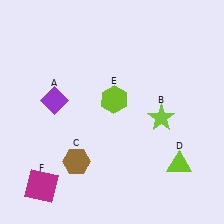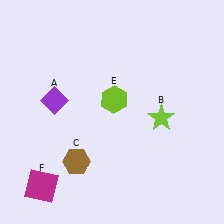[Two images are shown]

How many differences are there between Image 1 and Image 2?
There is 1 difference between the two images.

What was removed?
The lime triangle (D) was removed in Image 2.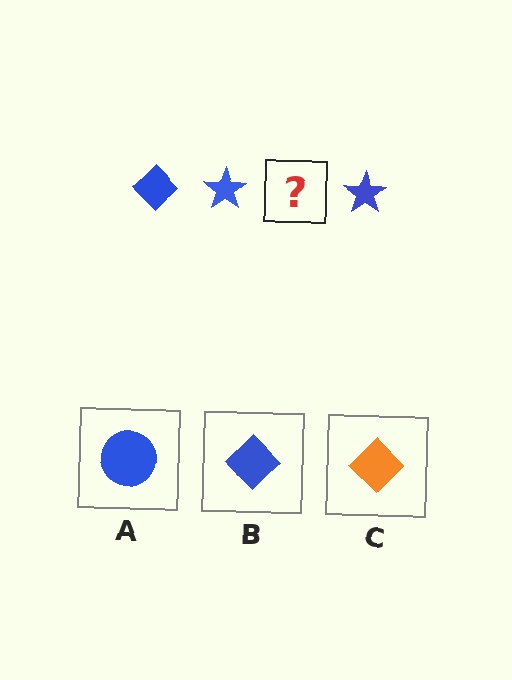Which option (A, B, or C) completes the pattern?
B.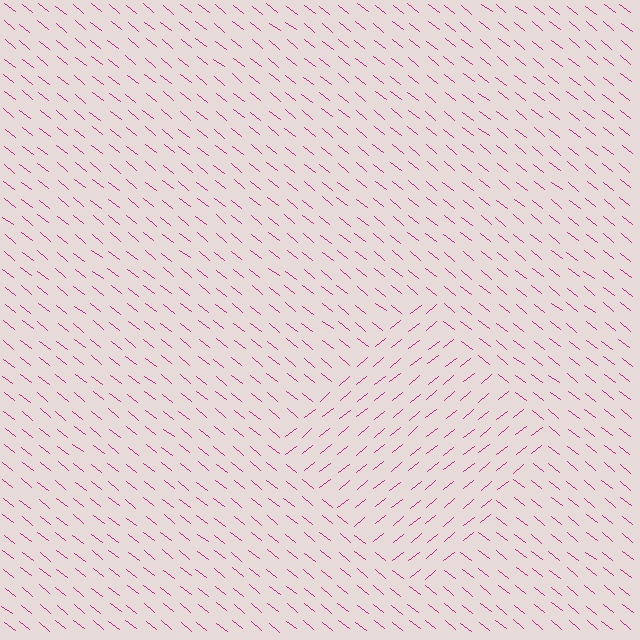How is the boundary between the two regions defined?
The boundary is defined purely by a change in line orientation (approximately 78 degrees difference). All lines are the same color and thickness.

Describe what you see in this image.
The image is filled with small magenta line segments. A diamond region in the image has lines oriented differently from the surrounding lines, creating a visible texture boundary.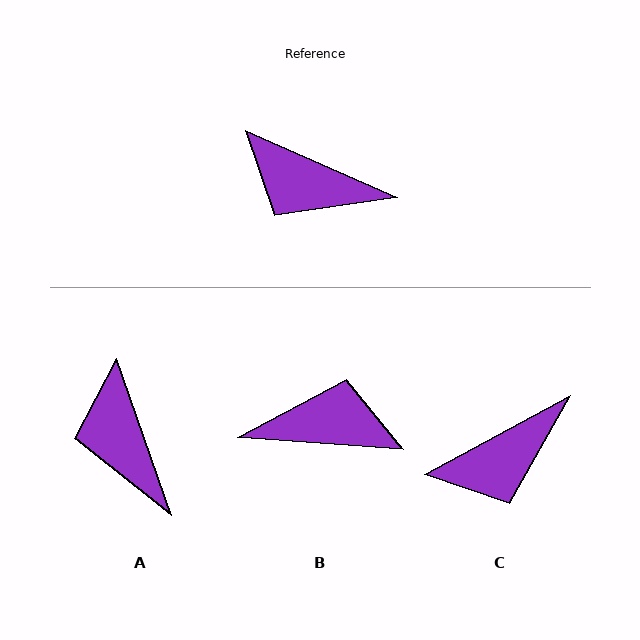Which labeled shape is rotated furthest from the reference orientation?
B, about 160 degrees away.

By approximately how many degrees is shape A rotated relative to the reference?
Approximately 47 degrees clockwise.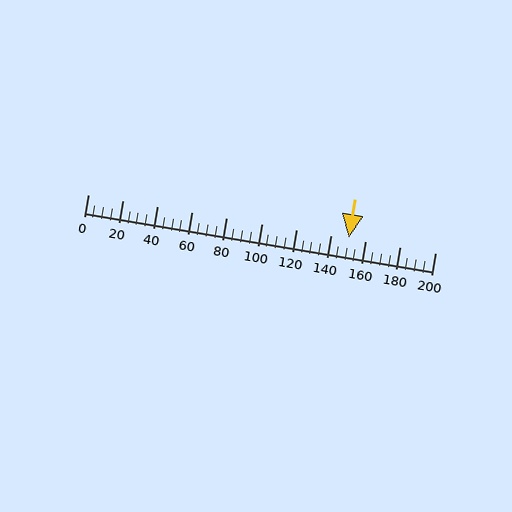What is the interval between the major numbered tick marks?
The major tick marks are spaced 20 units apart.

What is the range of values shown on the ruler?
The ruler shows values from 0 to 200.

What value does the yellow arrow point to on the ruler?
The yellow arrow points to approximately 150.